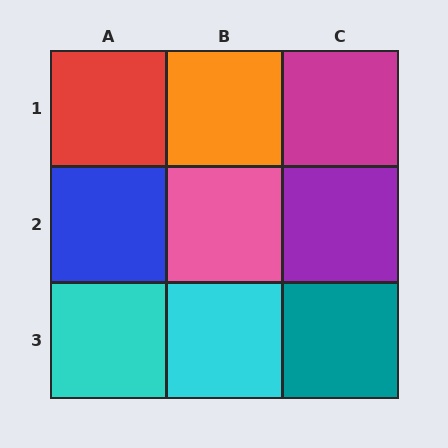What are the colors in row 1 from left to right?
Red, orange, magenta.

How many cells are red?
1 cell is red.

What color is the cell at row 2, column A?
Blue.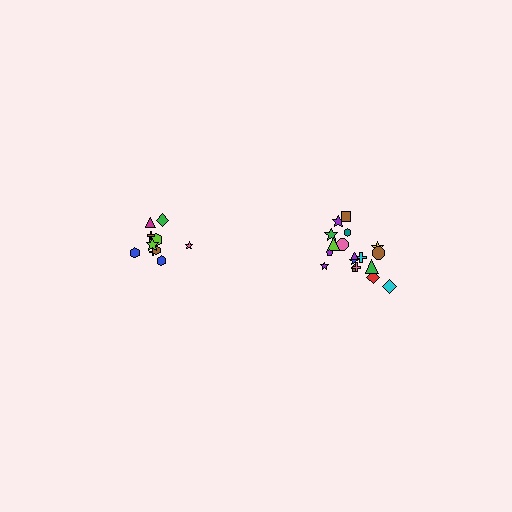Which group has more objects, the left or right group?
The right group.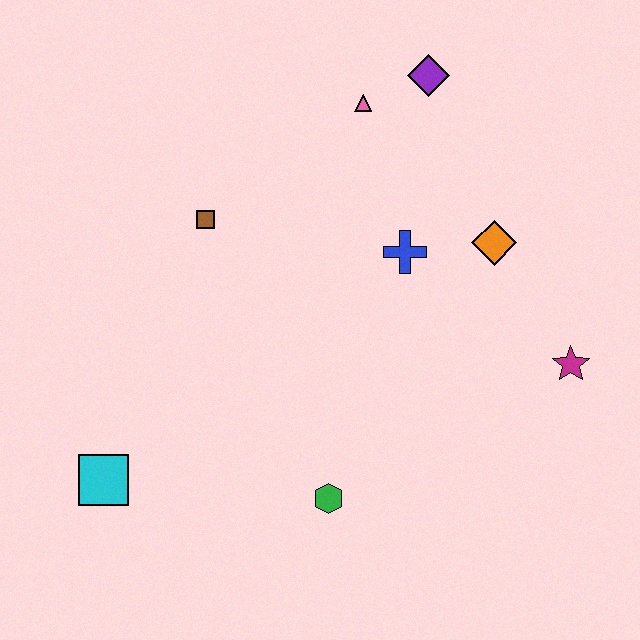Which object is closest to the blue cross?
The orange diamond is closest to the blue cross.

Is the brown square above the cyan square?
Yes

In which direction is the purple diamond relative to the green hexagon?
The purple diamond is above the green hexagon.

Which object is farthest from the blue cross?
The cyan square is farthest from the blue cross.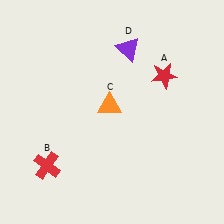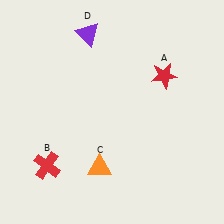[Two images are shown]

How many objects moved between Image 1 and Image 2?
2 objects moved between the two images.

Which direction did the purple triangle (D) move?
The purple triangle (D) moved left.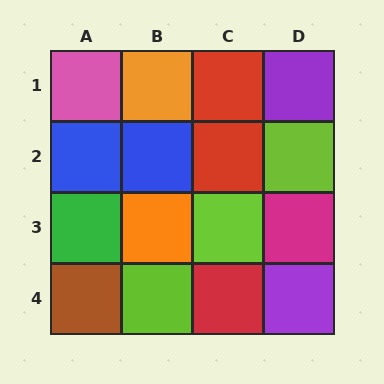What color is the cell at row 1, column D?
Purple.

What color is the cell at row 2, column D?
Lime.